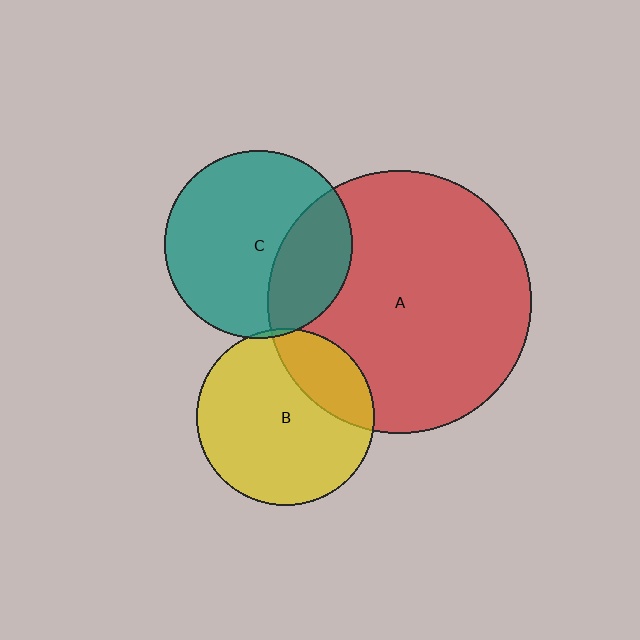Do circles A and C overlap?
Yes.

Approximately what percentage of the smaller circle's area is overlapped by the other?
Approximately 30%.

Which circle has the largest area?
Circle A (red).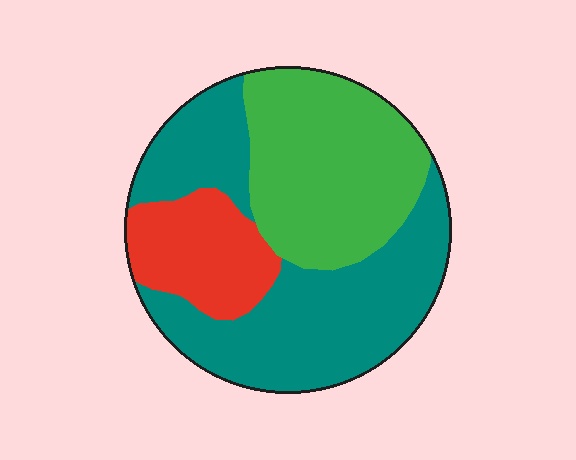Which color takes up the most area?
Teal, at roughly 50%.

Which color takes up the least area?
Red, at roughly 15%.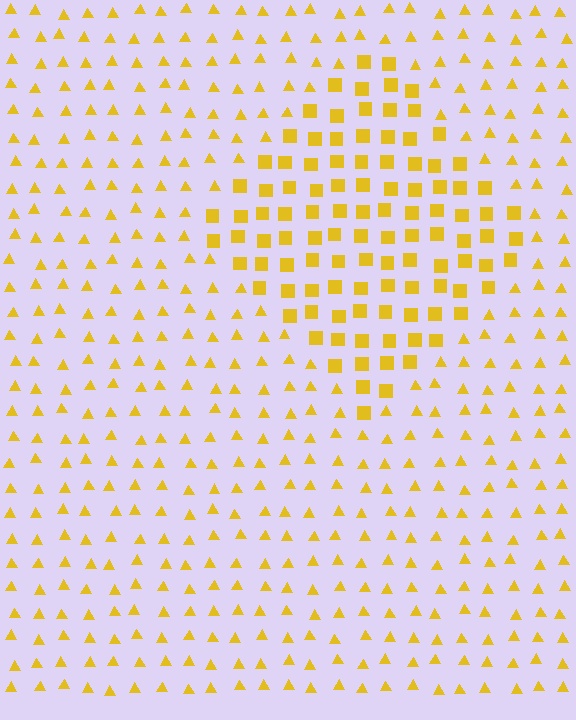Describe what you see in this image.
The image is filled with small yellow elements arranged in a uniform grid. A diamond-shaped region contains squares, while the surrounding area contains triangles. The boundary is defined purely by the change in element shape.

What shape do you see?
I see a diamond.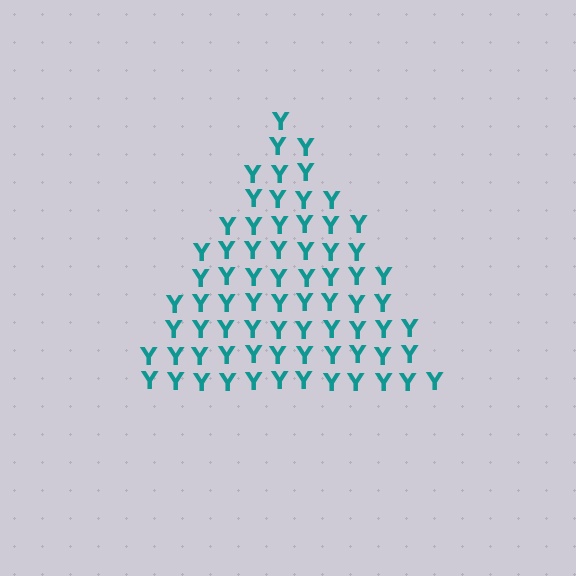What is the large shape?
The large shape is a triangle.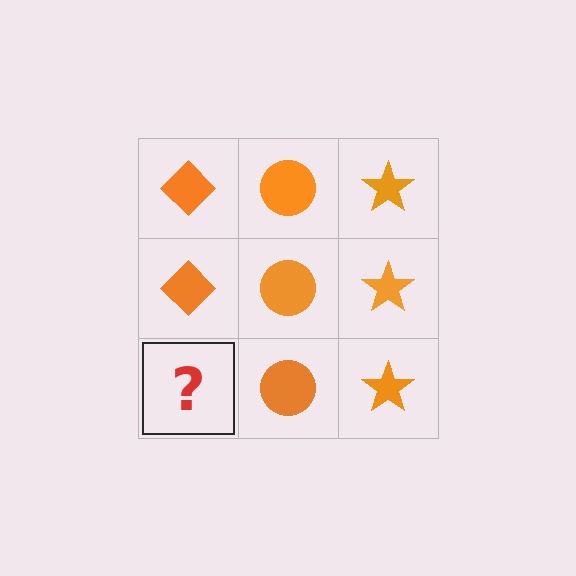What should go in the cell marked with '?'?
The missing cell should contain an orange diamond.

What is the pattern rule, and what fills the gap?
The rule is that each column has a consistent shape. The gap should be filled with an orange diamond.